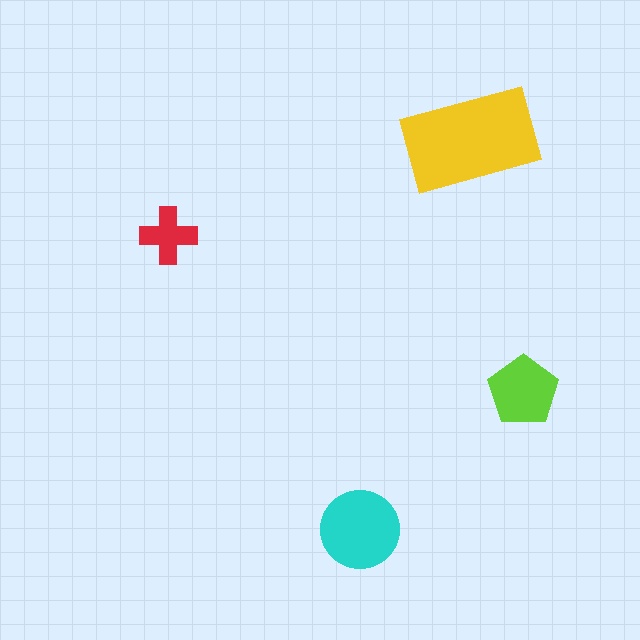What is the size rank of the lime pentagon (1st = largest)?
3rd.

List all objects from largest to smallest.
The yellow rectangle, the cyan circle, the lime pentagon, the red cross.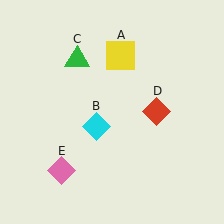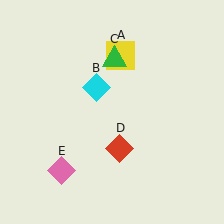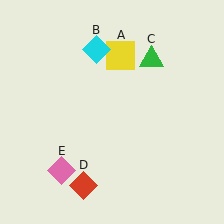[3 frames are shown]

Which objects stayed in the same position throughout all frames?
Yellow square (object A) and pink diamond (object E) remained stationary.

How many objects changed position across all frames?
3 objects changed position: cyan diamond (object B), green triangle (object C), red diamond (object D).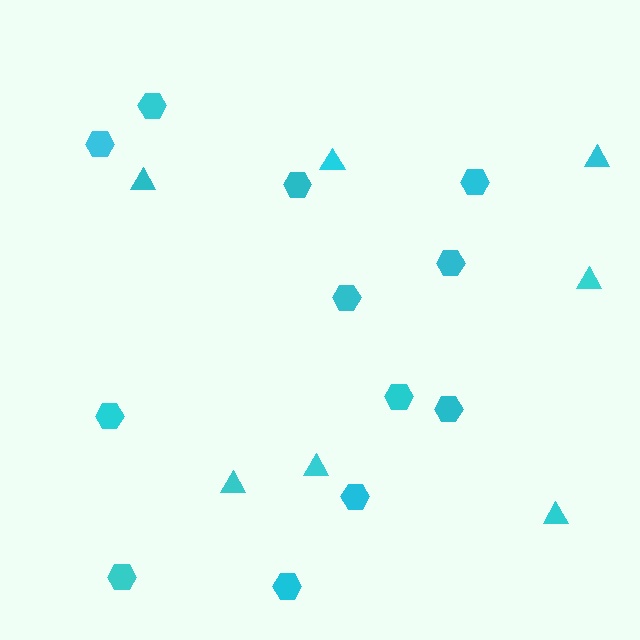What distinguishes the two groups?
There are 2 groups: one group of triangles (7) and one group of hexagons (12).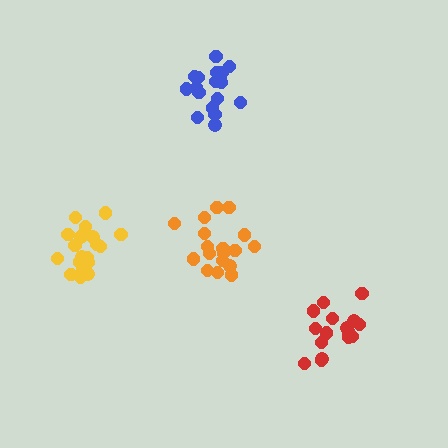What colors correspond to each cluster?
The clusters are colored: blue, orange, red, yellow.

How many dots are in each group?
Group 1: 19 dots, Group 2: 18 dots, Group 3: 16 dots, Group 4: 20 dots (73 total).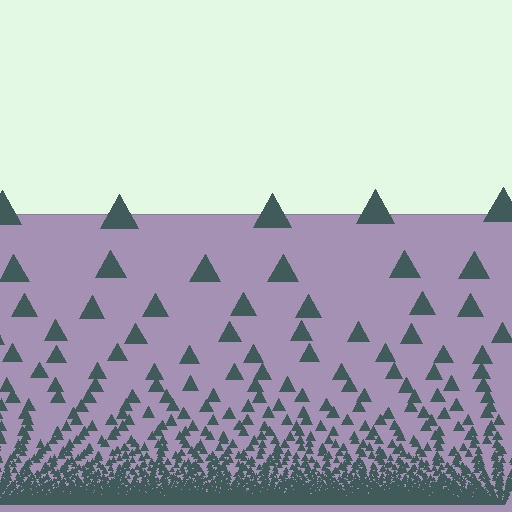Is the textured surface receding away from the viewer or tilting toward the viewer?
The surface appears to tilt toward the viewer. Texture elements get larger and sparser toward the top.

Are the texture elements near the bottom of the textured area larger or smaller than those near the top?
Smaller. The gradient is inverted — elements near the bottom are smaller and denser.